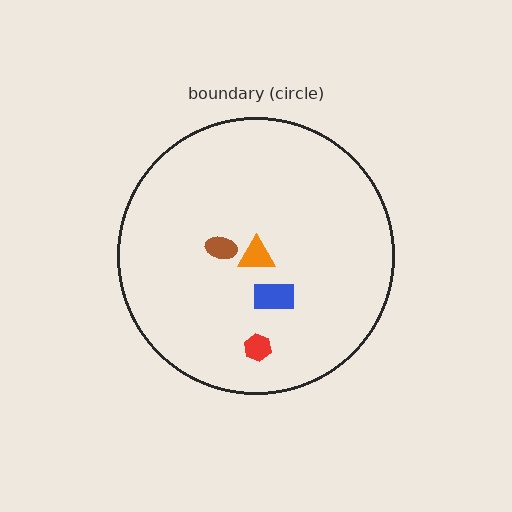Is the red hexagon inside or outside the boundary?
Inside.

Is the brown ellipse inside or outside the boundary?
Inside.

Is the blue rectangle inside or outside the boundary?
Inside.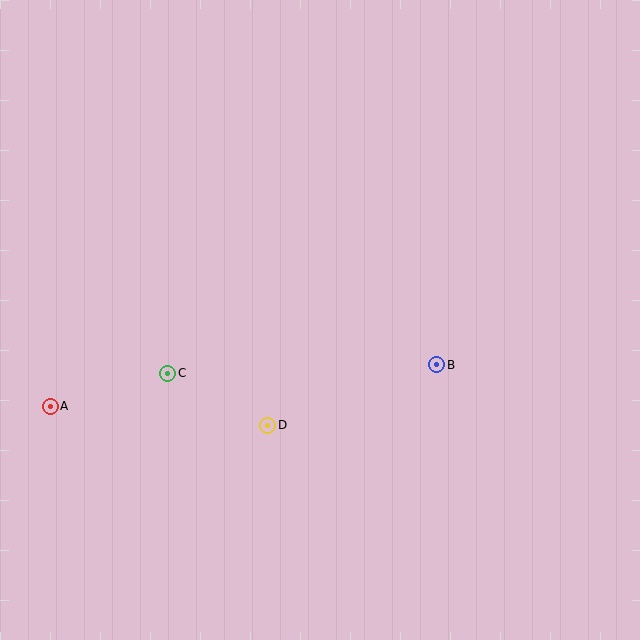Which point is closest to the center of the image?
Point D at (268, 425) is closest to the center.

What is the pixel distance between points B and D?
The distance between B and D is 180 pixels.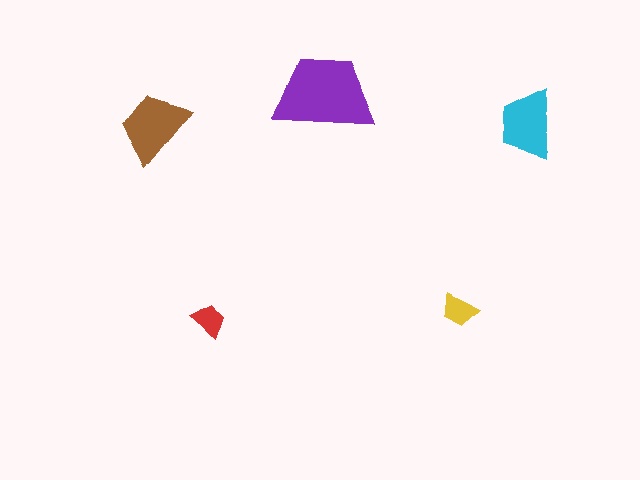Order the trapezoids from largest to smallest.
the purple one, the brown one, the cyan one, the yellow one, the red one.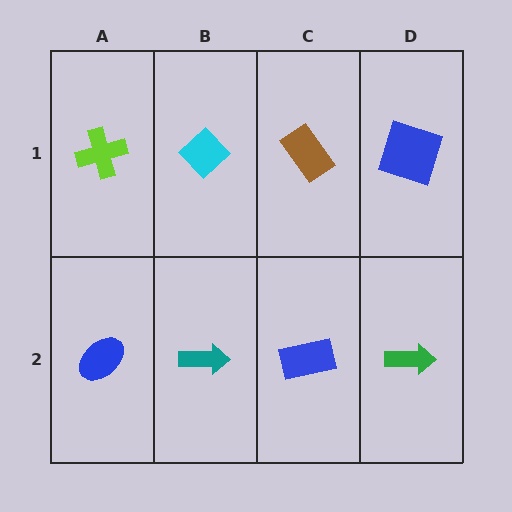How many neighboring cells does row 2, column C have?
3.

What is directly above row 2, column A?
A lime cross.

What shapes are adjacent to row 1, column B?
A teal arrow (row 2, column B), a lime cross (row 1, column A), a brown rectangle (row 1, column C).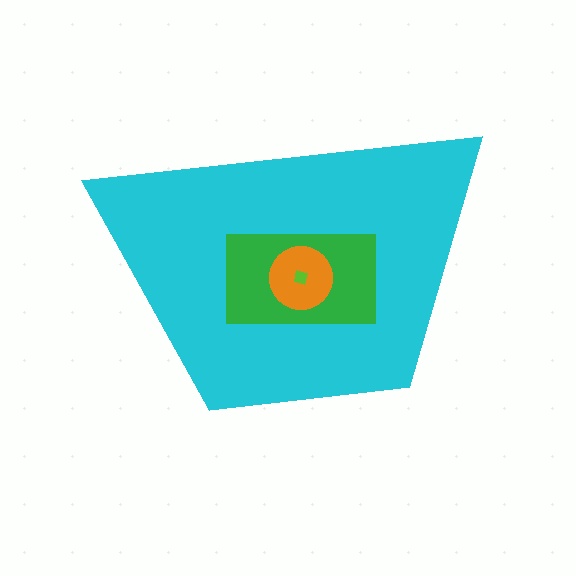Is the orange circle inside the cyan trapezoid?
Yes.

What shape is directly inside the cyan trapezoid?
The green rectangle.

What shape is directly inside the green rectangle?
The orange circle.